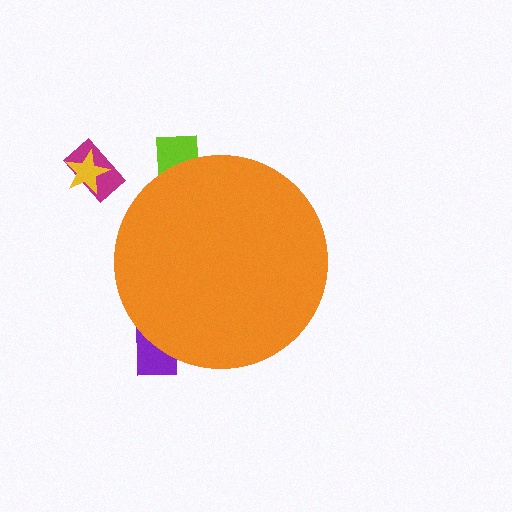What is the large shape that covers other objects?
An orange circle.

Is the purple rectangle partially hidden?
Yes, the purple rectangle is partially hidden behind the orange circle.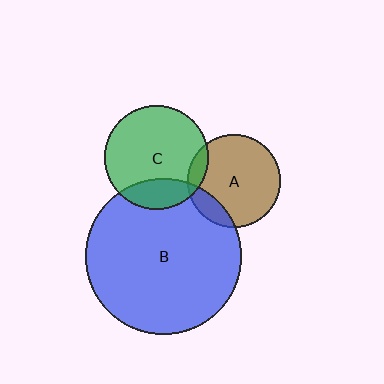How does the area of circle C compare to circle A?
Approximately 1.2 times.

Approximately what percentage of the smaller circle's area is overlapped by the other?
Approximately 20%.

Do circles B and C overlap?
Yes.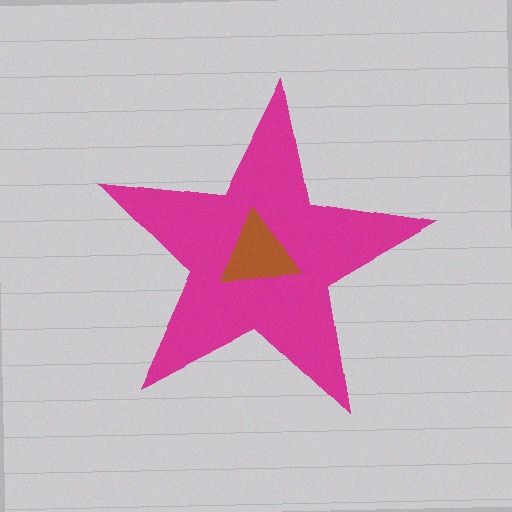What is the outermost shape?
The magenta star.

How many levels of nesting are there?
2.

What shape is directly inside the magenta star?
The brown triangle.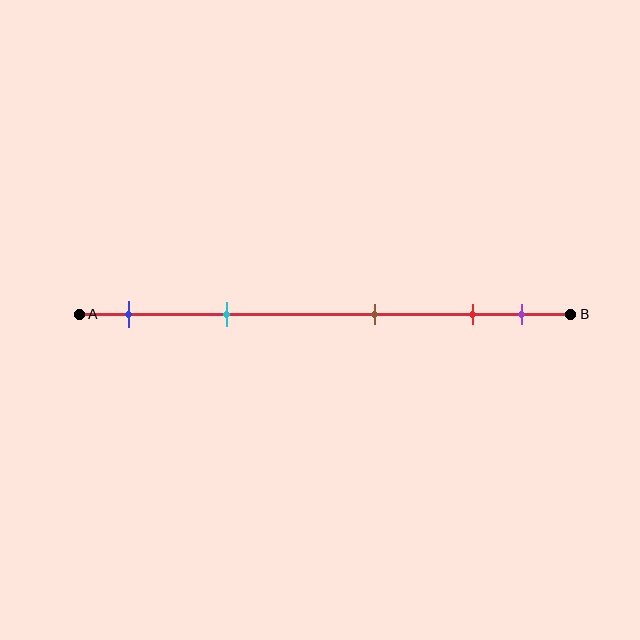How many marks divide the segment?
There are 5 marks dividing the segment.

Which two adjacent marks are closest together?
The red and purple marks are the closest adjacent pair.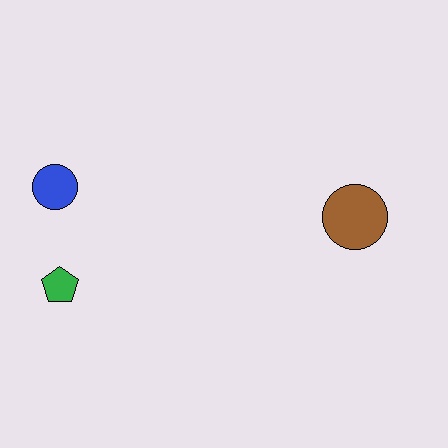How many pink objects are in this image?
There are no pink objects.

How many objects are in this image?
There are 3 objects.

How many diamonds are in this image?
There are no diamonds.